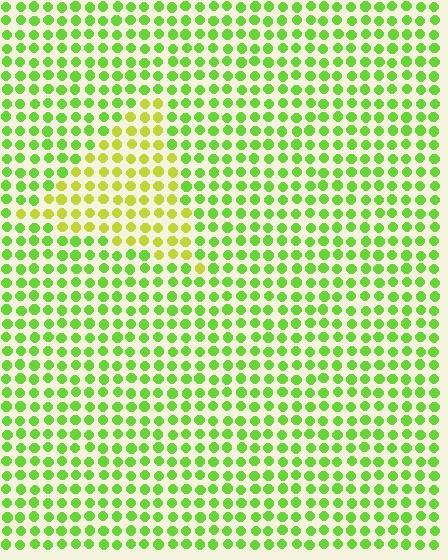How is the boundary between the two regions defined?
The boundary is defined purely by a slight shift in hue (about 35 degrees). Spacing, size, and orientation are identical on both sides.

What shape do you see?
I see a triangle.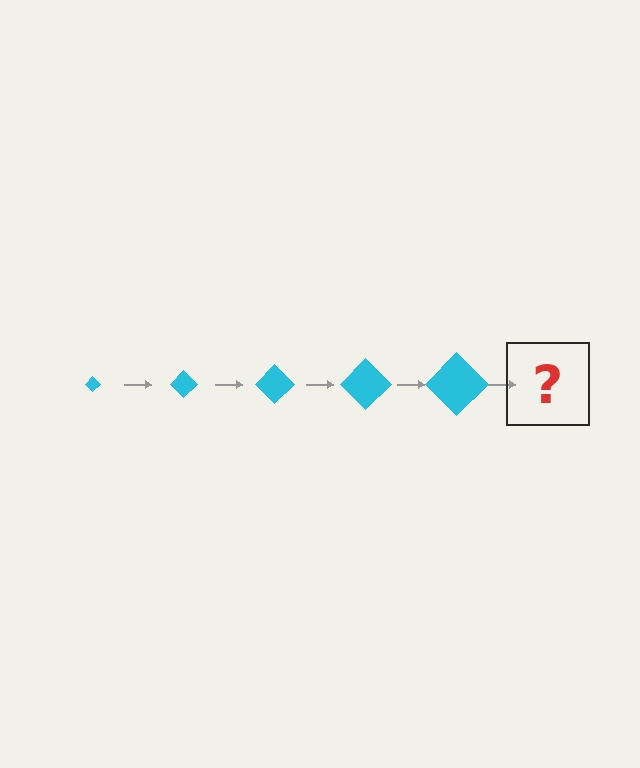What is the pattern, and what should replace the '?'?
The pattern is that the diamond gets progressively larger each step. The '?' should be a cyan diamond, larger than the previous one.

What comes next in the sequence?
The next element should be a cyan diamond, larger than the previous one.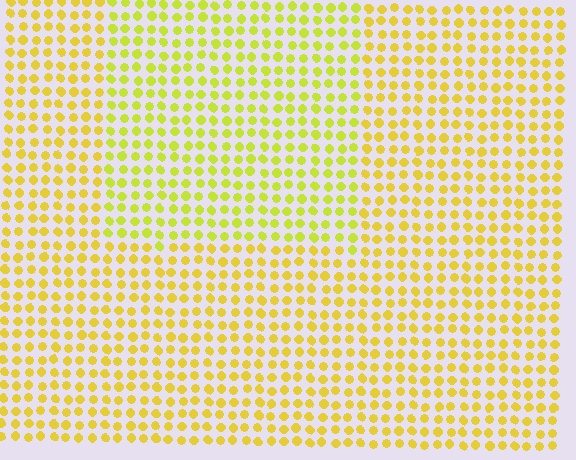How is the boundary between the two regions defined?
The boundary is defined purely by a slight shift in hue (about 20 degrees). Spacing, size, and orientation are identical on both sides.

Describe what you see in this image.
The image is filled with small yellow elements in a uniform arrangement. A rectangle-shaped region is visible where the elements are tinted to a slightly different hue, forming a subtle color boundary.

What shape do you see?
I see a rectangle.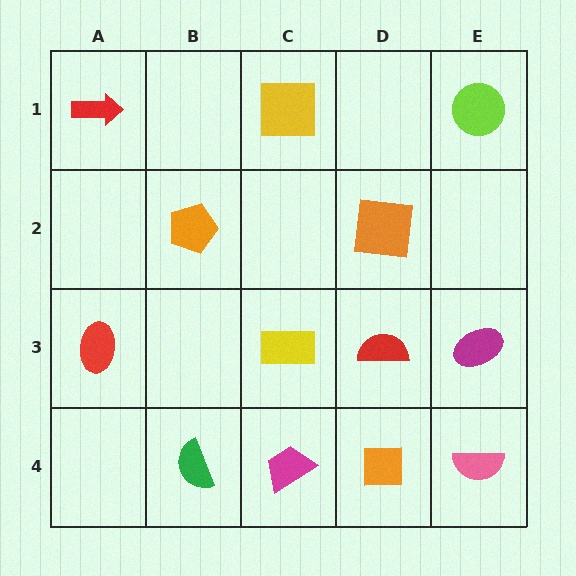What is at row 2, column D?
An orange square.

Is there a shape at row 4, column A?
No, that cell is empty.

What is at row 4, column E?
A pink semicircle.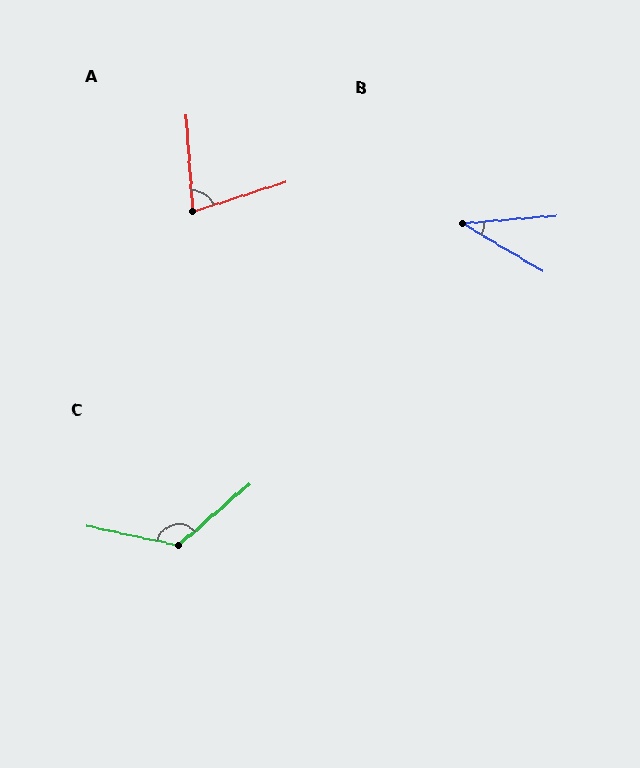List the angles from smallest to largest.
B (35°), A (76°), C (127°).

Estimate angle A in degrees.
Approximately 76 degrees.